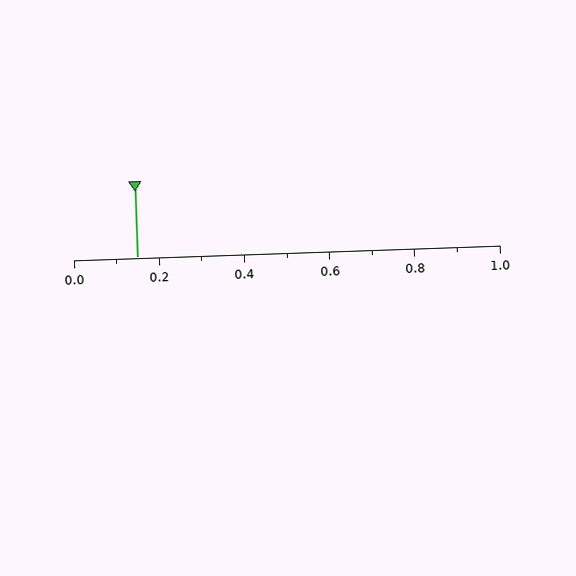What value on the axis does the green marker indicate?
The marker indicates approximately 0.15.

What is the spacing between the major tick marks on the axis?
The major ticks are spaced 0.2 apart.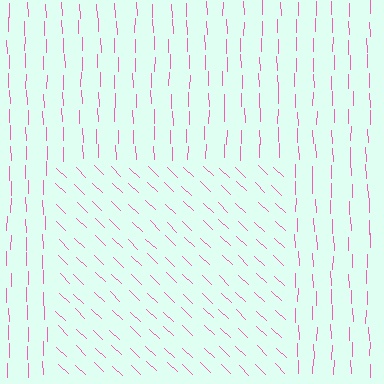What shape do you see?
I see a rectangle.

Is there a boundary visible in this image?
Yes, there is a texture boundary formed by a change in line orientation.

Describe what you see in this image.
The image is filled with small pink line segments. A rectangle region in the image has lines oriented differently from the surrounding lines, creating a visible texture boundary.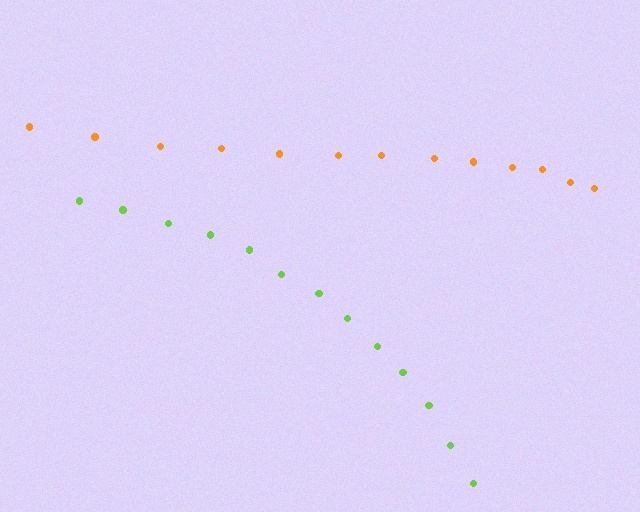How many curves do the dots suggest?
There are 2 distinct paths.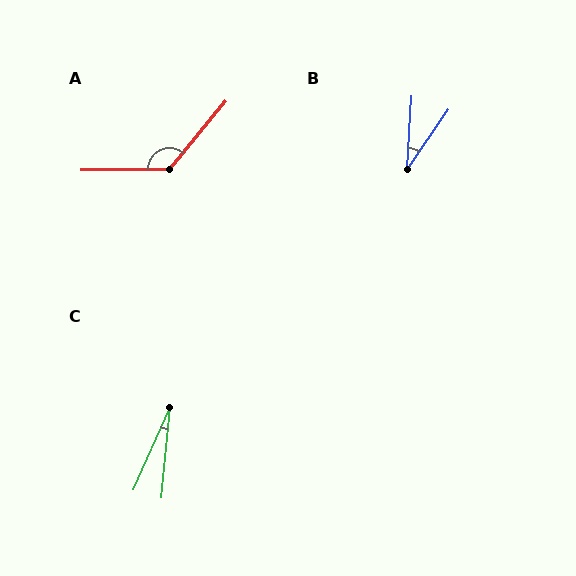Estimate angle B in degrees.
Approximately 31 degrees.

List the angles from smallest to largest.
C (18°), B (31°), A (130°).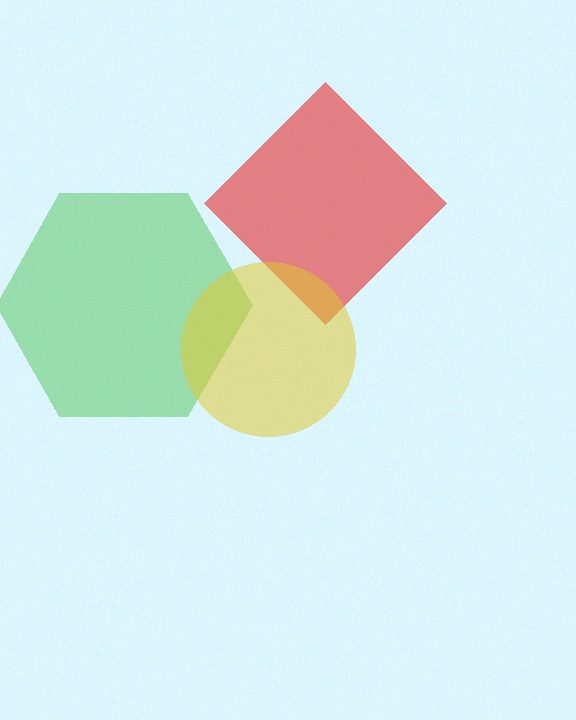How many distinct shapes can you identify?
There are 3 distinct shapes: a green hexagon, a red diamond, a yellow circle.